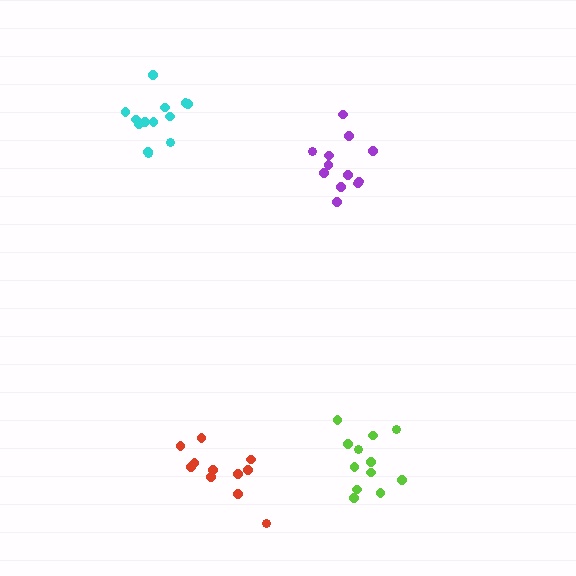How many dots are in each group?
Group 1: 13 dots, Group 2: 11 dots, Group 3: 12 dots, Group 4: 12 dots (48 total).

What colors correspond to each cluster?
The clusters are colored: cyan, red, purple, lime.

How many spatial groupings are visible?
There are 4 spatial groupings.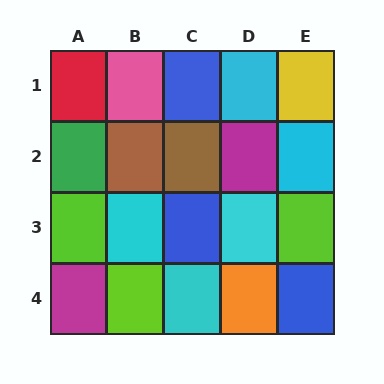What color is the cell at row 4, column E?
Blue.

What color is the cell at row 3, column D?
Cyan.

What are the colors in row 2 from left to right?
Green, brown, brown, magenta, cyan.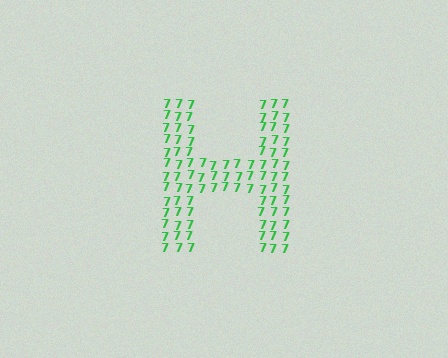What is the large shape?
The large shape is the letter H.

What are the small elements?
The small elements are digit 7's.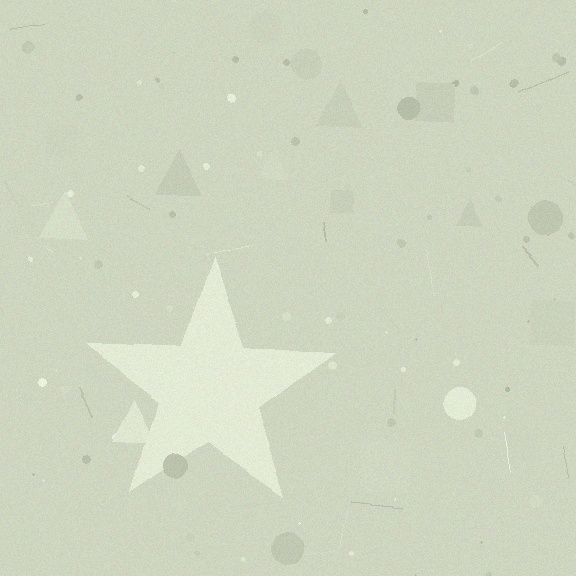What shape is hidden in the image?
A star is hidden in the image.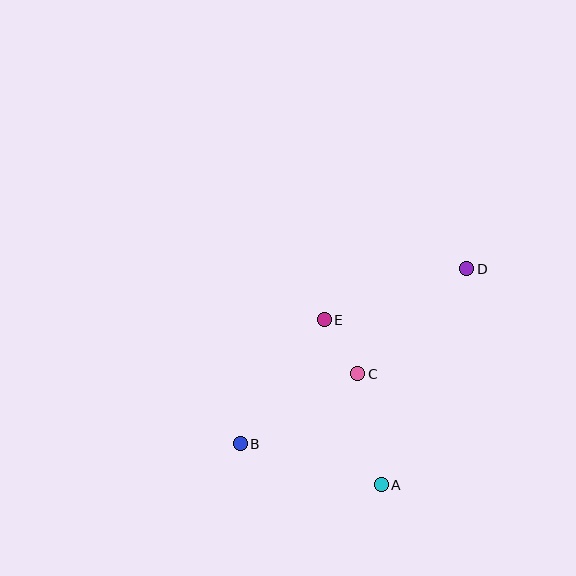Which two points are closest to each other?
Points C and E are closest to each other.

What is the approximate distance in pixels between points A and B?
The distance between A and B is approximately 147 pixels.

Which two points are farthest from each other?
Points B and D are farthest from each other.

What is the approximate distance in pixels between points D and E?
The distance between D and E is approximately 152 pixels.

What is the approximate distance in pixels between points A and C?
The distance between A and C is approximately 113 pixels.